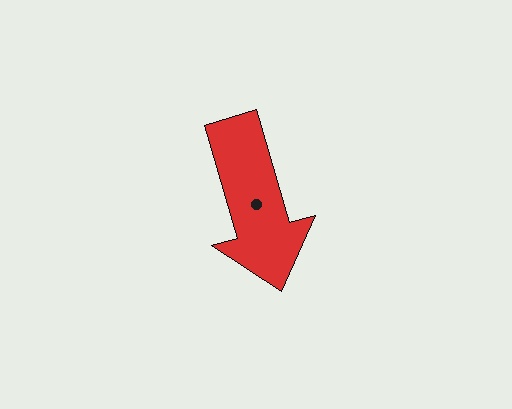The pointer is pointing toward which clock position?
Roughly 5 o'clock.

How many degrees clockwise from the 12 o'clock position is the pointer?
Approximately 164 degrees.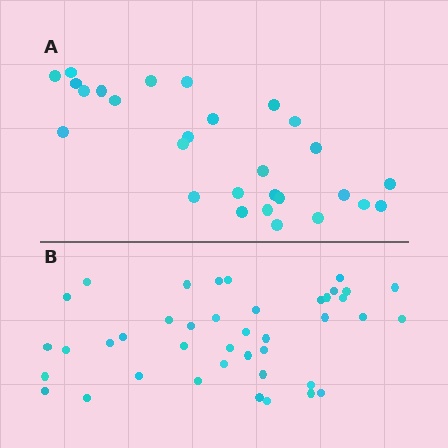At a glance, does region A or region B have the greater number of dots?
Region B (the bottom region) has more dots.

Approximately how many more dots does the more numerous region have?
Region B has approximately 15 more dots than region A.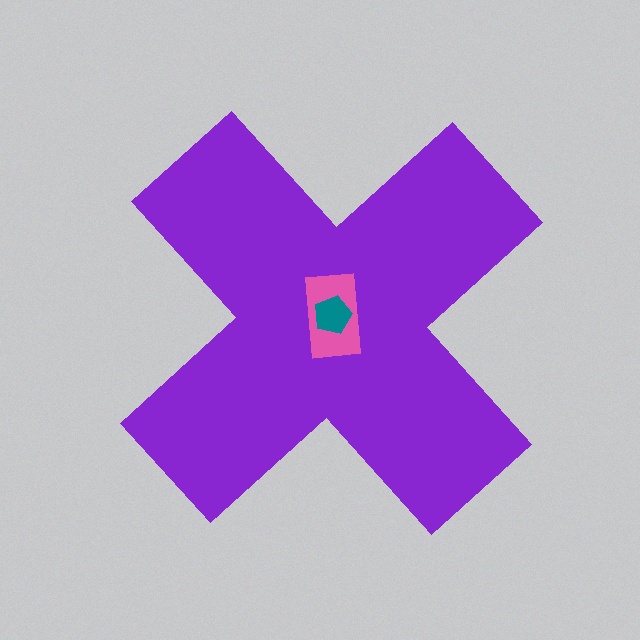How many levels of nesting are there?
3.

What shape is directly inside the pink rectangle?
The teal pentagon.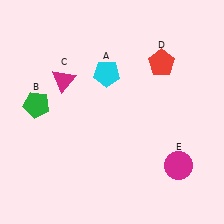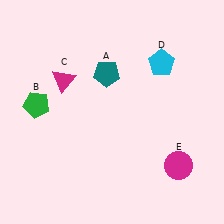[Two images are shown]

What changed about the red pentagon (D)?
In Image 1, D is red. In Image 2, it changed to cyan.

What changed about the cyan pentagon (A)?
In Image 1, A is cyan. In Image 2, it changed to teal.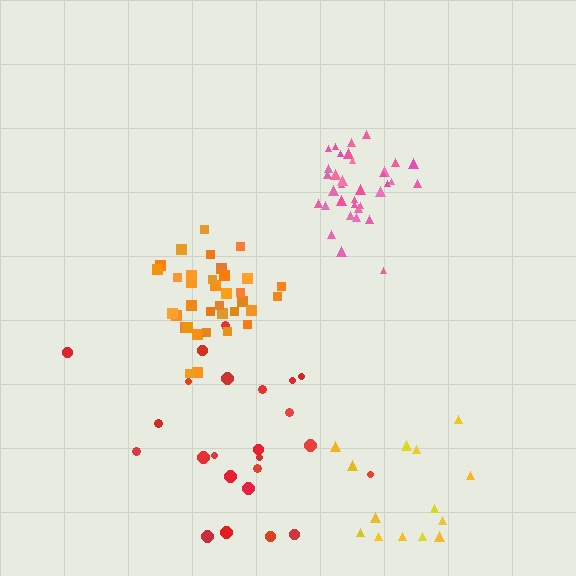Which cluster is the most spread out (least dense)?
Red.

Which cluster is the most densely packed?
Pink.